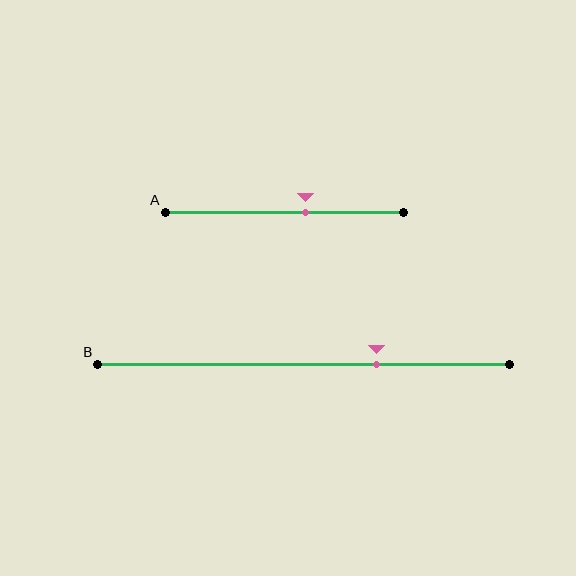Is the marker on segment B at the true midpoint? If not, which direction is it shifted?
No, the marker on segment B is shifted to the right by about 18% of the segment length.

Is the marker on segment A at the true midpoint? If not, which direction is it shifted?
No, the marker on segment A is shifted to the right by about 9% of the segment length.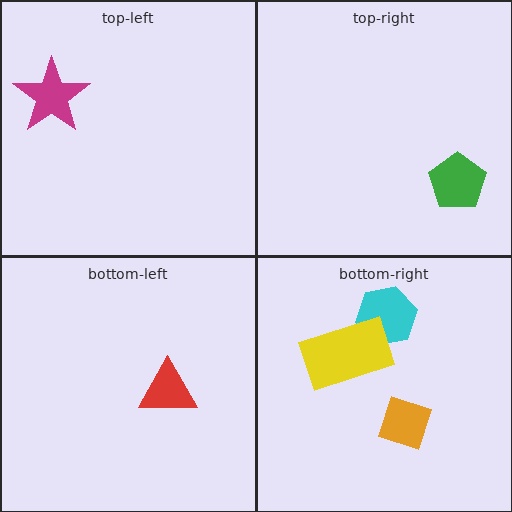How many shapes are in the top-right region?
1.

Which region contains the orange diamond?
The bottom-right region.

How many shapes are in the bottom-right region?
3.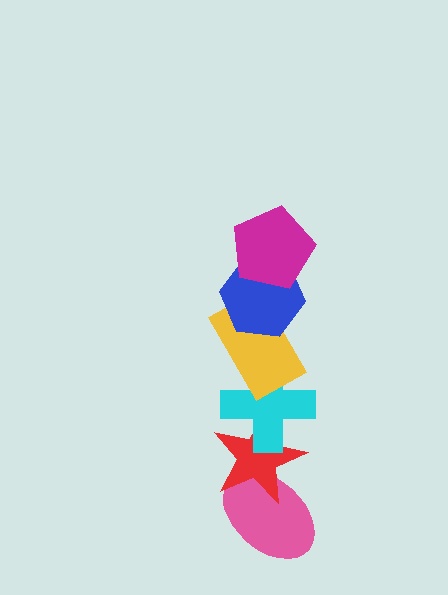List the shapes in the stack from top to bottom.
From top to bottom: the magenta pentagon, the blue hexagon, the yellow rectangle, the cyan cross, the red star, the pink ellipse.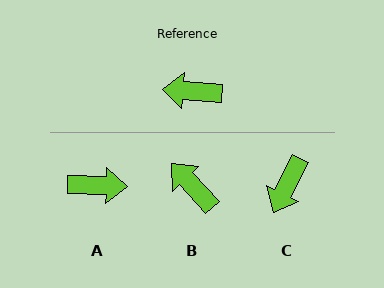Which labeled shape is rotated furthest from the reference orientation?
A, about 178 degrees away.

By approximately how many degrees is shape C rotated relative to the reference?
Approximately 67 degrees counter-clockwise.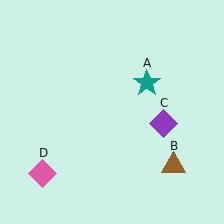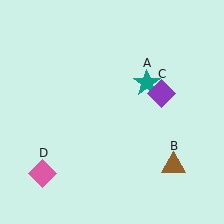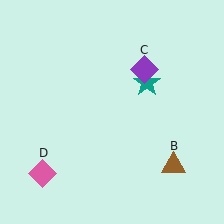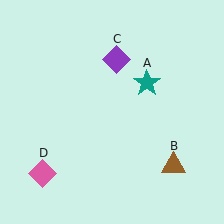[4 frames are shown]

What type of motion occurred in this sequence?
The purple diamond (object C) rotated counterclockwise around the center of the scene.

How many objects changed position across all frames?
1 object changed position: purple diamond (object C).